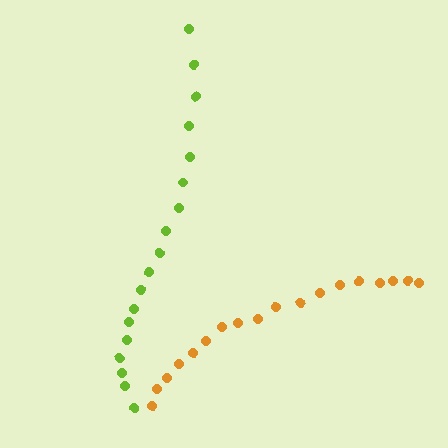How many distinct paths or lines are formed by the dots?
There are 2 distinct paths.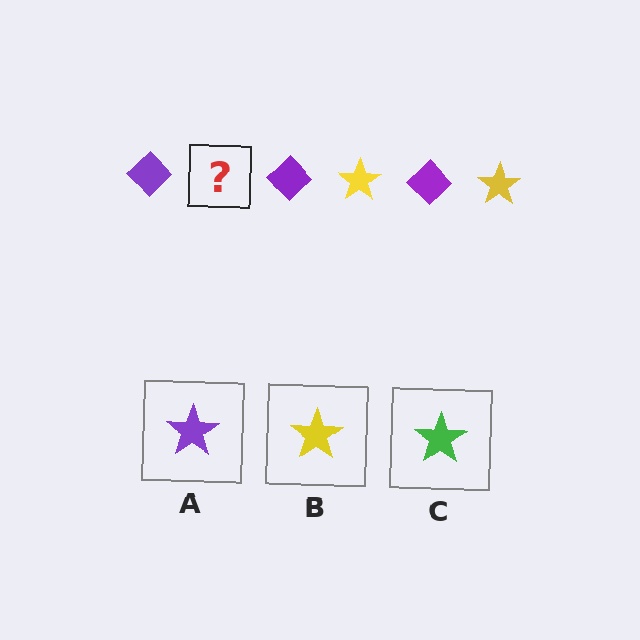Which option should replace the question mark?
Option B.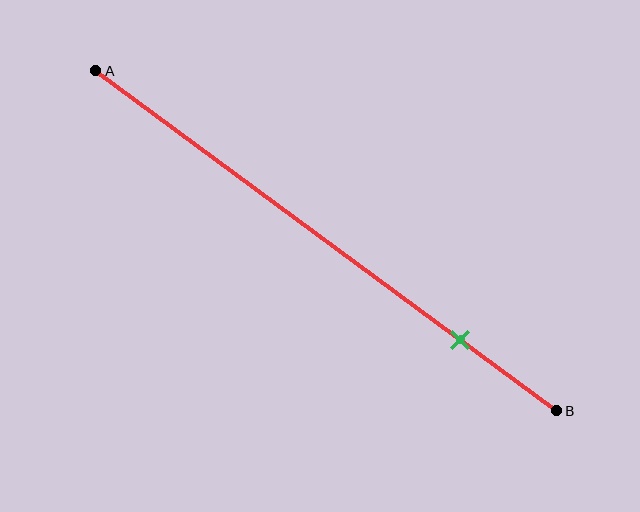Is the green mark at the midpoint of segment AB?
No, the mark is at about 80% from A, not at the 50% midpoint.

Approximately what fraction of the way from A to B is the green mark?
The green mark is approximately 80% of the way from A to B.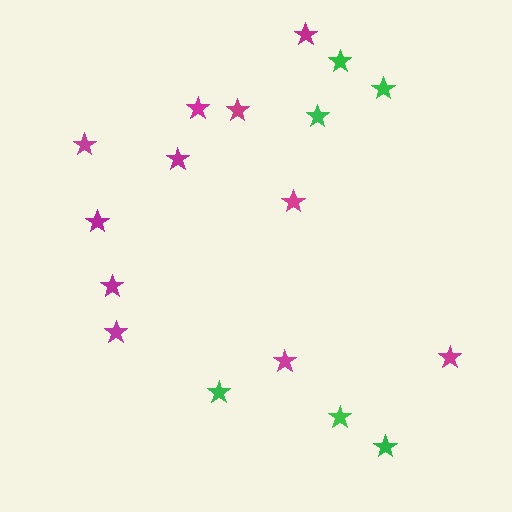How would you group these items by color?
There are 2 groups: one group of green stars (6) and one group of magenta stars (11).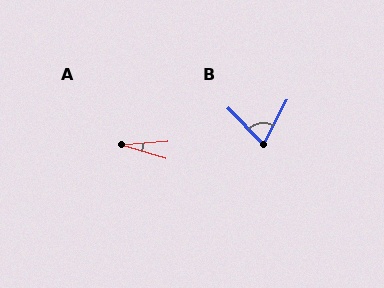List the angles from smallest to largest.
A (22°), B (72°).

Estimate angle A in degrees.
Approximately 22 degrees.